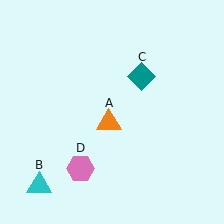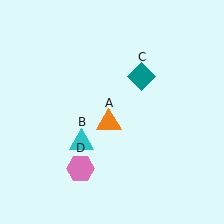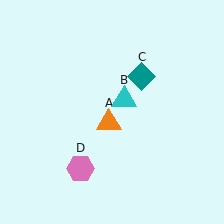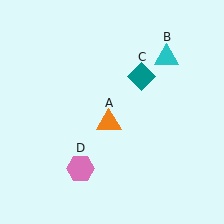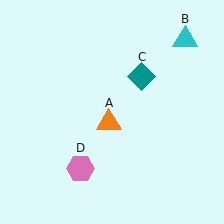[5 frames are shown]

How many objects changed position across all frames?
1 object changed position: cyan triangle (object B).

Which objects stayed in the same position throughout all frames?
Orange triangle (object A) and teal diamond (object C) and pink hexagon (object D) remained stationary.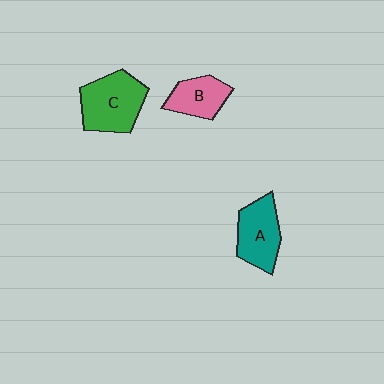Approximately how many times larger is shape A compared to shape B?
Approximately 1.3 times.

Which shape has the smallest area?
Shape B (pink).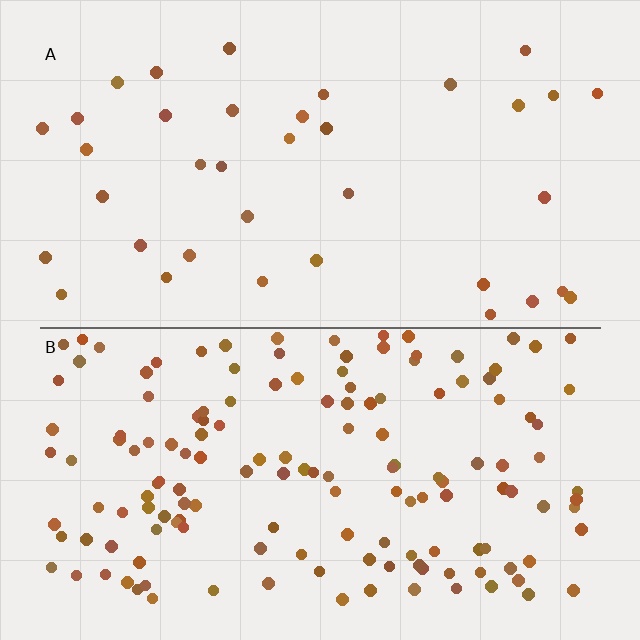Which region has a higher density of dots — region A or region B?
B (the bottom).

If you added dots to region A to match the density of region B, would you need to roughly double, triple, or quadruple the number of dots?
Approximately quadruple.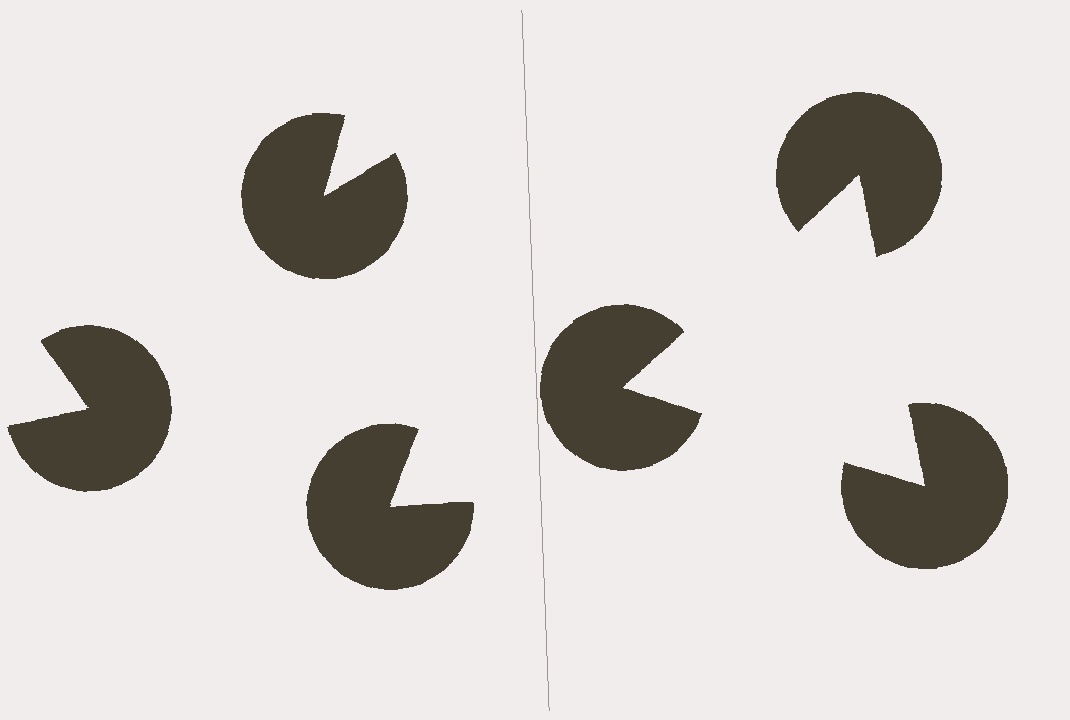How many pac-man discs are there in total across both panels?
6 — 3 on each side.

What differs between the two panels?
The pac-man discs are positioned identically on both sides; only the wedge orientations differ. On the right they align to a triangle; on the left they are misaligned.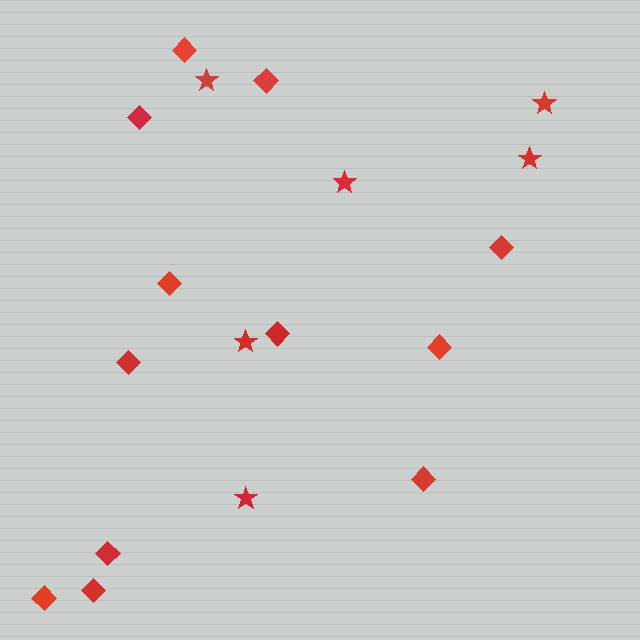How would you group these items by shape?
There are 2 groups: one group of diamonds (12) and one group of stars (6).